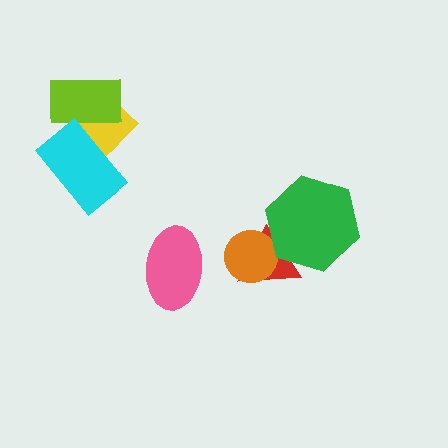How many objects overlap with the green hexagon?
1 object overlaps with the green hexagon.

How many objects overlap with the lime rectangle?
2 objects overlap with the lime rectangle.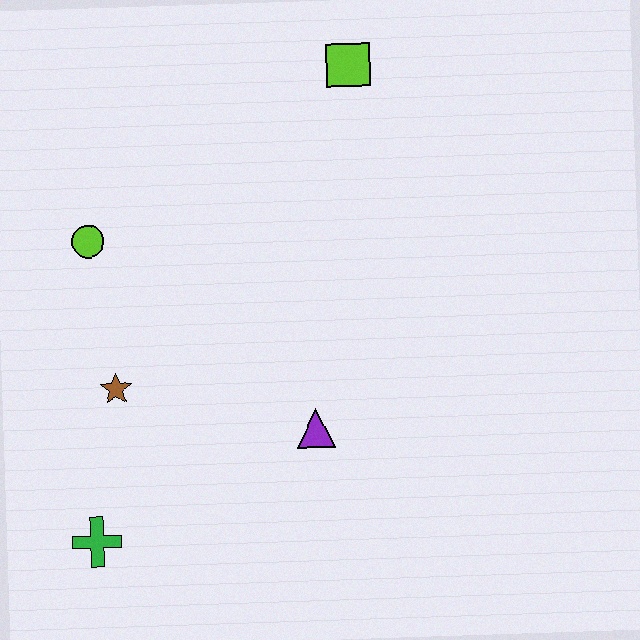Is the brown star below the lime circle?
Yes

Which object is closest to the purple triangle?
The brown star is closest to the purple triangle.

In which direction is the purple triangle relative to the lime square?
The purple triangle is below the lime square.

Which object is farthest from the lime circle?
The lime square is farthest from the lime circle.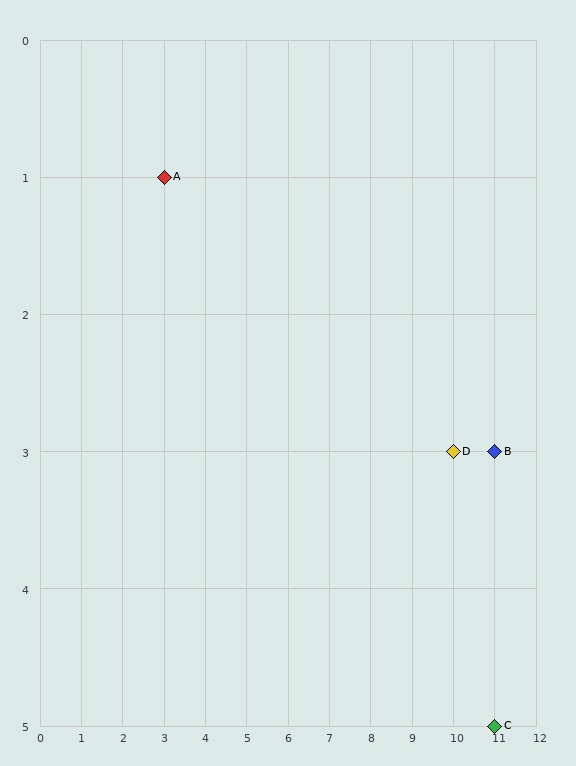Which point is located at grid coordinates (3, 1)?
Point A is at (3, 1).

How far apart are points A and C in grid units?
Points A and C are 8 columns and 4 rows apart (about 8.9 grid units diagonally).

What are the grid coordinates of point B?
Point B is at grid coordinates (11, 3).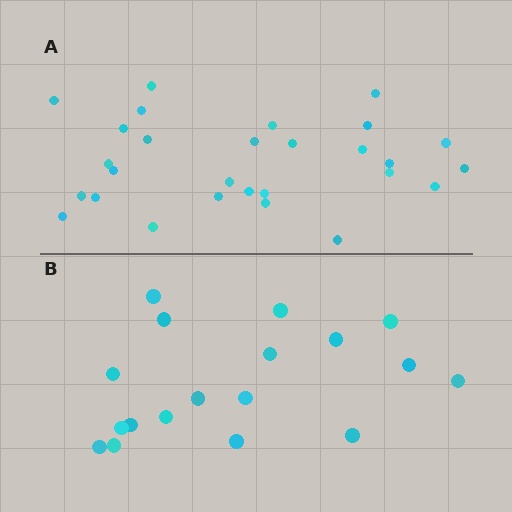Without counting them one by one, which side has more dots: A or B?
Region A (the top region) has more dots.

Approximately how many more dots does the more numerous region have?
Region A has roughly 10 or so more dots than region B.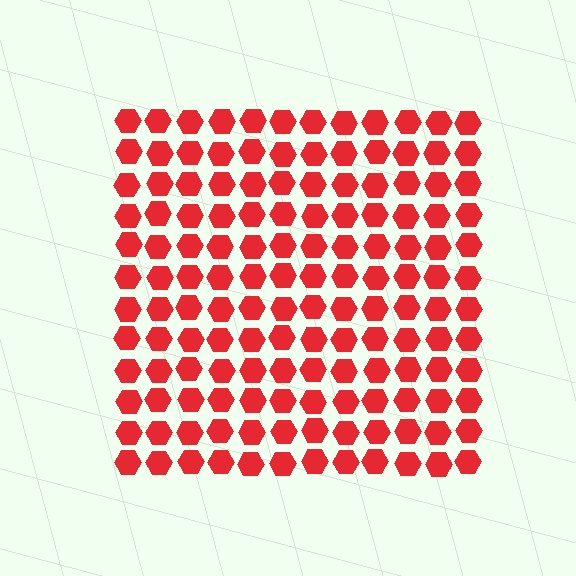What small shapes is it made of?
It is made of small hexagons.